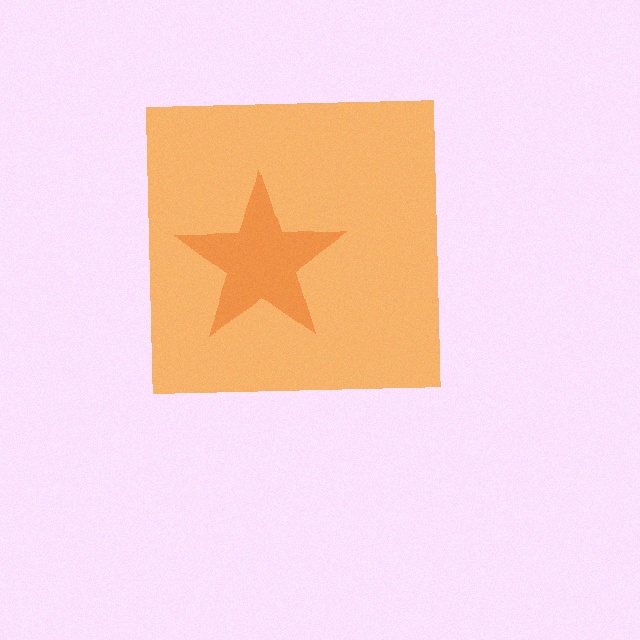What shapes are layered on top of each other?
The layered shapes are: a red star, an orange square.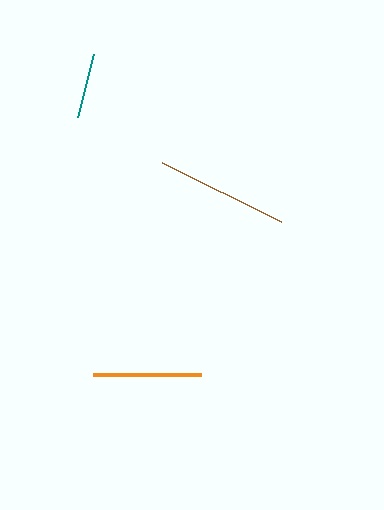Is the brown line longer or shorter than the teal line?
The brown line is longer than the teal line.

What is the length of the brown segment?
The brown segment is approximately 133 pixels long.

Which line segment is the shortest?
The teal line is the shortest at approximately 65 pixels.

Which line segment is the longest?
The brown line is the longest at approximately 133 pixels.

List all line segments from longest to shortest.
From longest to shortest: brown, orange, teal.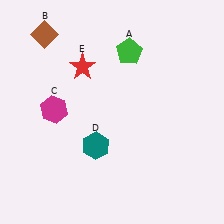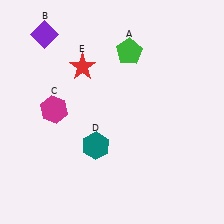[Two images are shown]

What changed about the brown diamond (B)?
In Image 1, B is brown. In Image 2, it changed to purple.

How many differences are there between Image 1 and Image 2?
There is 1 difference between the two images.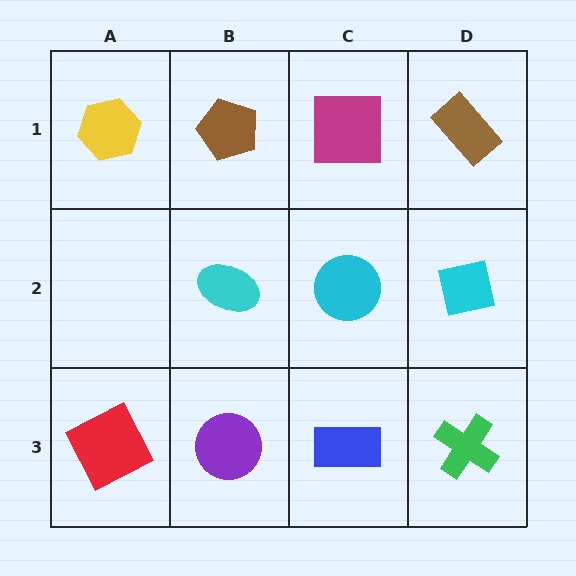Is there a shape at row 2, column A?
No, that cell is empty.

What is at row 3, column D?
A green cross.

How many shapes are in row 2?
3 shapes.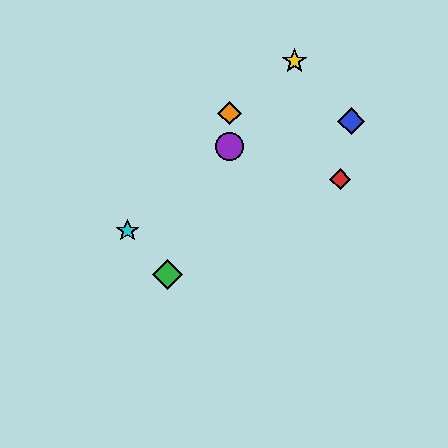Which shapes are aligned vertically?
The purple circle, the orange diamond are aligned vertically.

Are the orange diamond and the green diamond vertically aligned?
No, the orange diamond is at x≈229 and the green diamond is at x≈167.